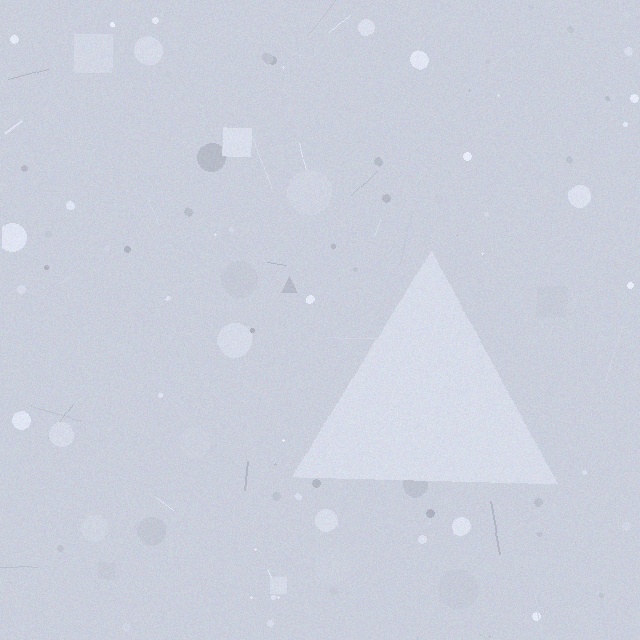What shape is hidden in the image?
A triangle is hidden in the image.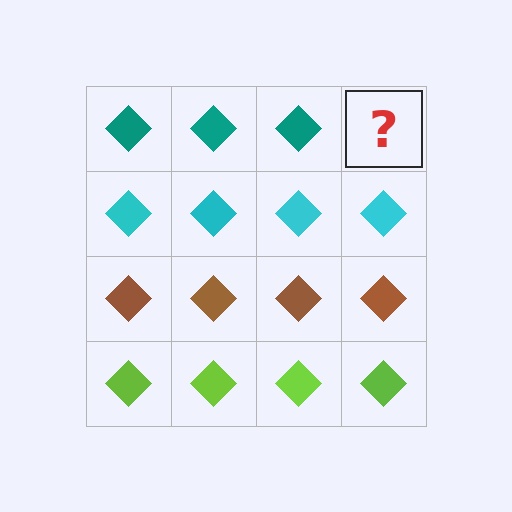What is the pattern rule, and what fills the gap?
The rule is that each row has a consistent color. The gap should be filled with a teal diamond.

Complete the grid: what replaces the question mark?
The question mark should be replaced with a teal diamond.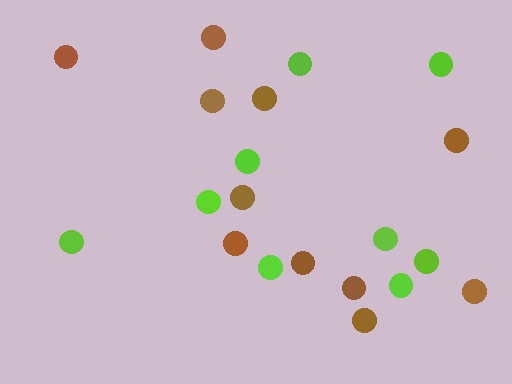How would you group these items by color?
There are 2 groups: one group of brown circles (11) and one group of lime circles (9).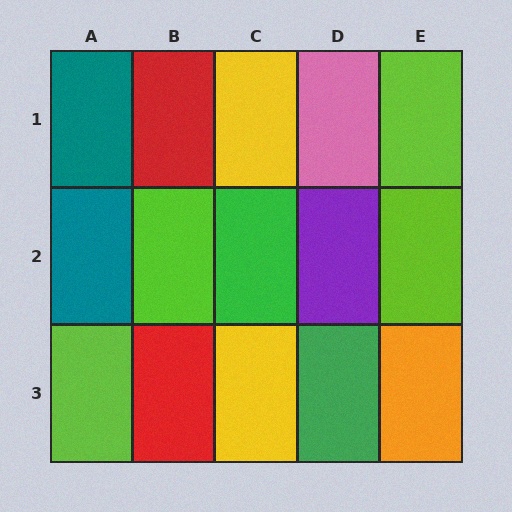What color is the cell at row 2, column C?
Green.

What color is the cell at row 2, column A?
Teal.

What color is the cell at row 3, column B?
Red.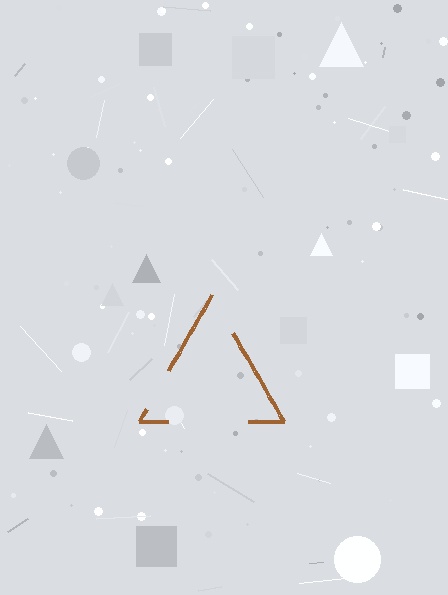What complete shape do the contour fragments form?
The contour fragments form a triangle.